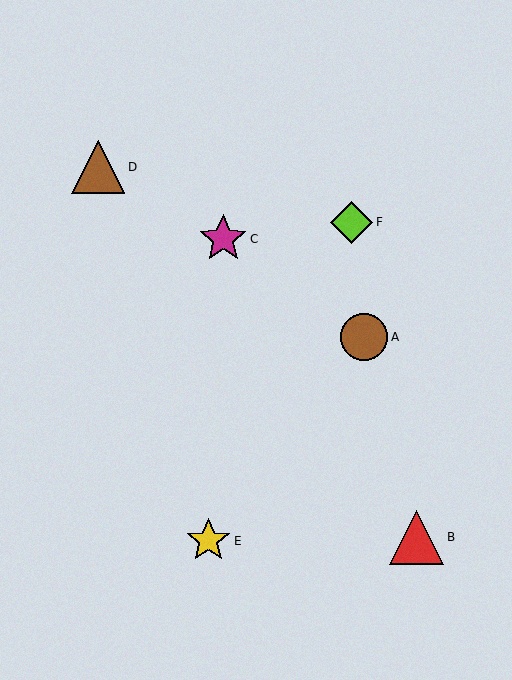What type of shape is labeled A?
Shape A is a brown circle.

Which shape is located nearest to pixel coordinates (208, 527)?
The yellow star (labeled E) at (208, 541) is nearest to that location.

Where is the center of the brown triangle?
The center of the brown triangle is at (98, 167).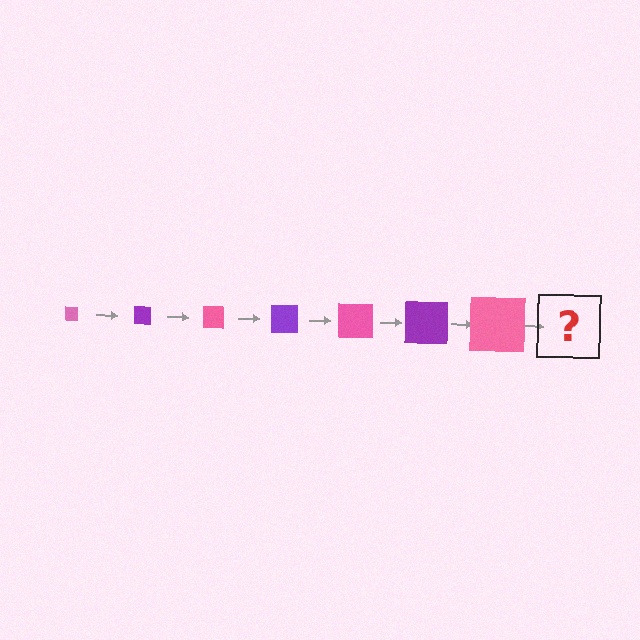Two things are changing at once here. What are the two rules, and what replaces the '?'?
The two rules are that the square grows larger each step and the color cycles through pink and purple. The '?' should be a purple square, larger than the previous one.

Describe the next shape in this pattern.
It should be a purple square, larger than the previous one.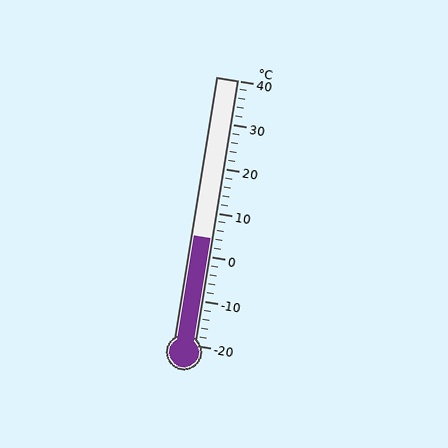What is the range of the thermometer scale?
The thermometer scale ranges from -20°C to 40°C.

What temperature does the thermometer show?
The thermometer shows approximately 4°C.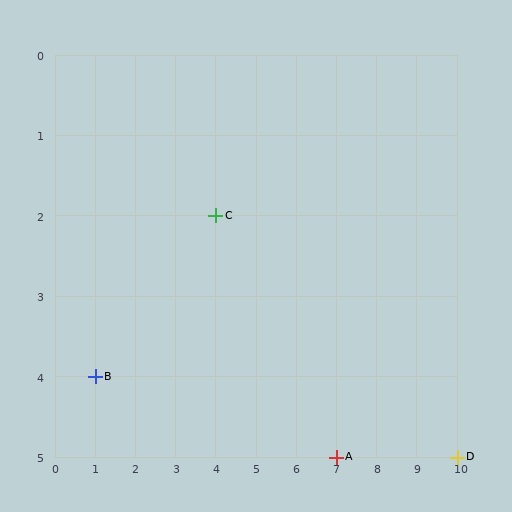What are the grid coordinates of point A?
Point A is at grid coordinates (7, 5).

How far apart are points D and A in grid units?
Points D and A are 3 columns apart.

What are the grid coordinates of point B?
Point B is at grid coordinates (1, 4).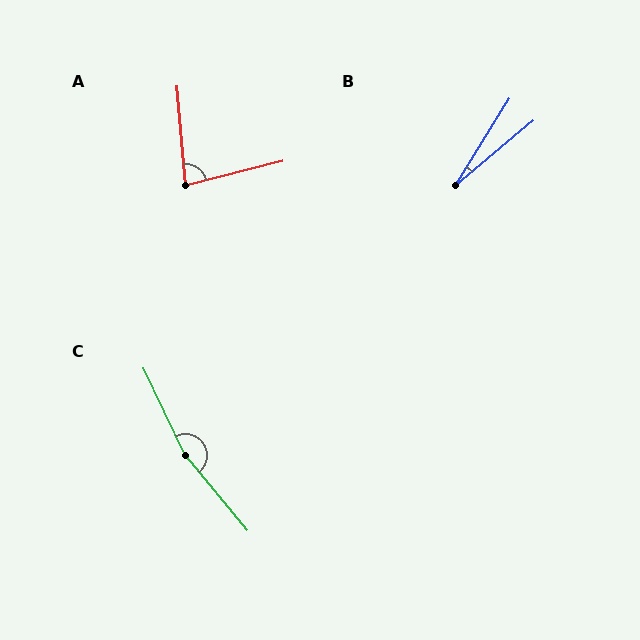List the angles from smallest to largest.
B (18°), A (81°), C (166°).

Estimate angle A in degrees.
Approximately 81 degrees.